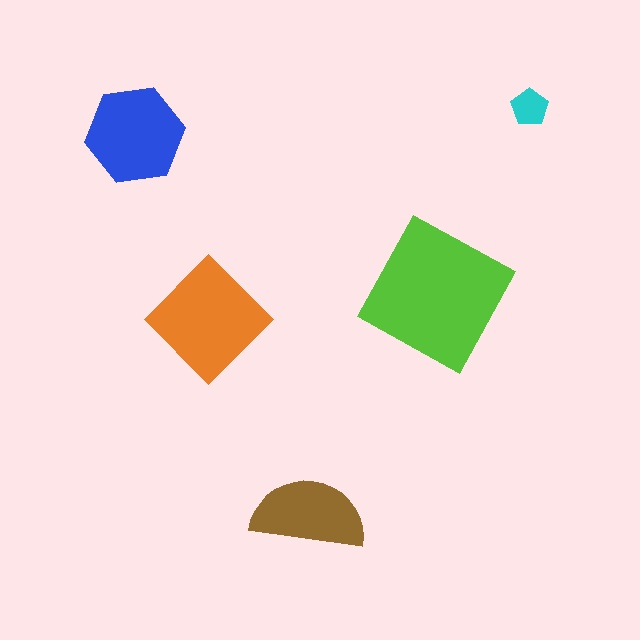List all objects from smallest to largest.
The cyan pentagon, the brown semicircle, the blue hexagon, the orange diamond, the lime square.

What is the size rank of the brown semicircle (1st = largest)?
4th.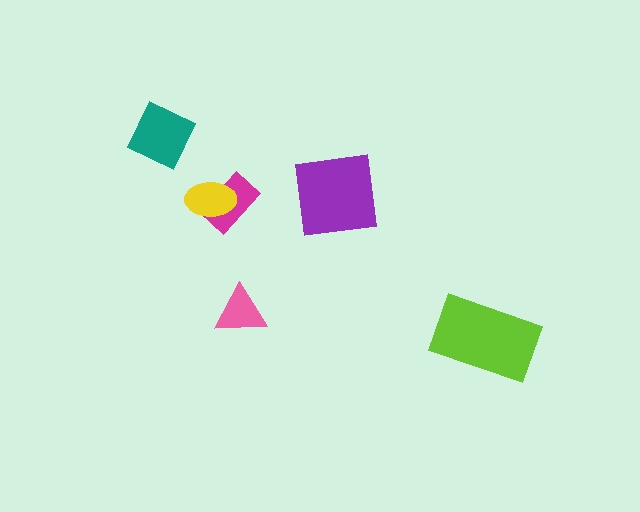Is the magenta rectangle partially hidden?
Yes, it is partially covered by another shape.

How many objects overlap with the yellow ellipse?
1 object overlaps with the yellow ellipse.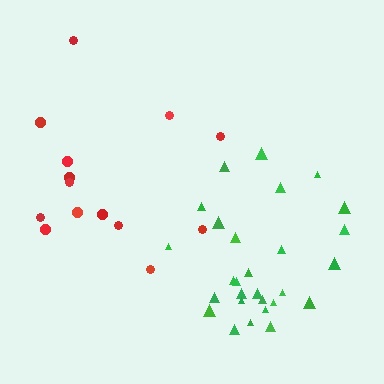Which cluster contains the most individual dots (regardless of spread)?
Green (28).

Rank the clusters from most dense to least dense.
green, red.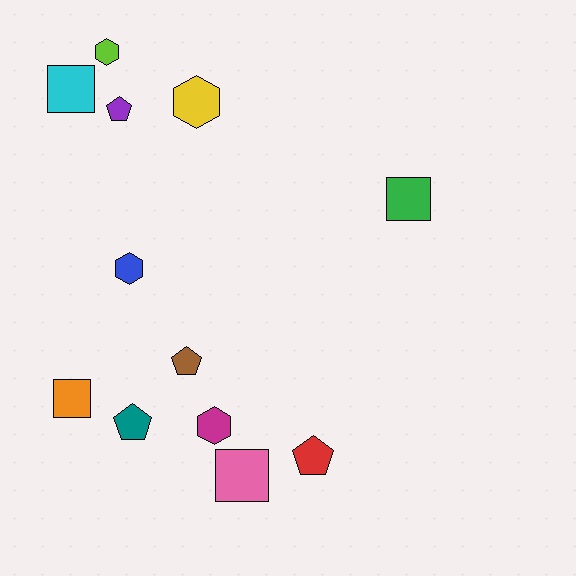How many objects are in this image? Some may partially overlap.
There are 12 objects.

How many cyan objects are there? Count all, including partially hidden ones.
There is 1 cyan object.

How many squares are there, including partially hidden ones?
There are 4 squares.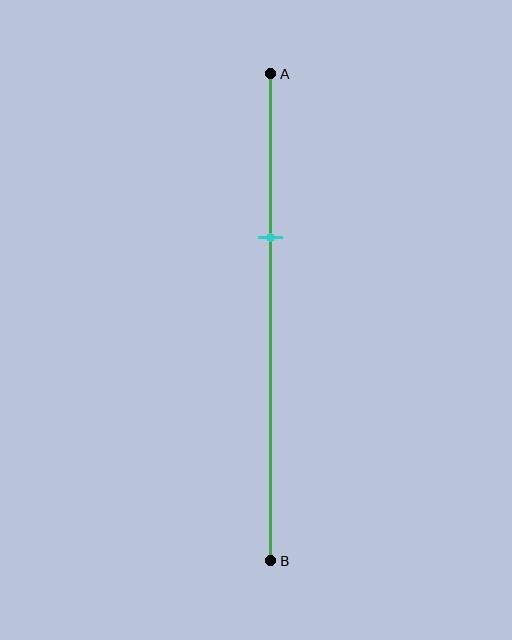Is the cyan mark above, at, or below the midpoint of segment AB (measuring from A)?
The cyan mark is above the midpoint of segment AB.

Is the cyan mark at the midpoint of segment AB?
No, the mark is at about 35% from A, not at the 50% midpoint.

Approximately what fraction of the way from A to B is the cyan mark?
The cyan mark is approximately 35% of the way from A to B.